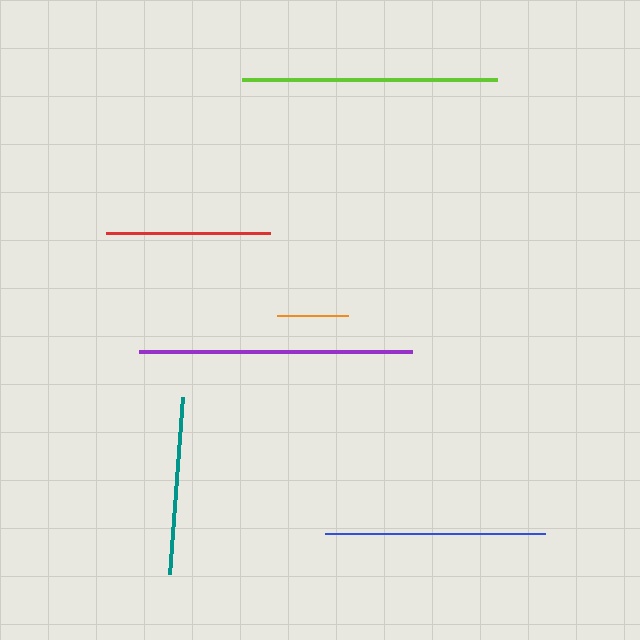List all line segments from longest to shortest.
From longest to shortest: purple, lime, blue, teal, red, orange.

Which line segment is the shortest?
The orange line is the shortest at approximately 71 pixels.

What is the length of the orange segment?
The orange segment is approximately 71 pixels long.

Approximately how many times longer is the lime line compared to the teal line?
The lime line is approximately 1.4 times the length of the teal line.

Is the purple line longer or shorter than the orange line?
The purple line is longer than the orange line.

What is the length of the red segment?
The red segment is approximately 164 pixels long.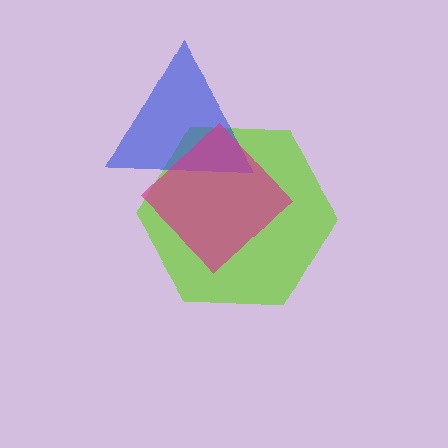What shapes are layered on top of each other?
The layered shapes are: a lime hexagon, a blue triangle, a magenta diamond.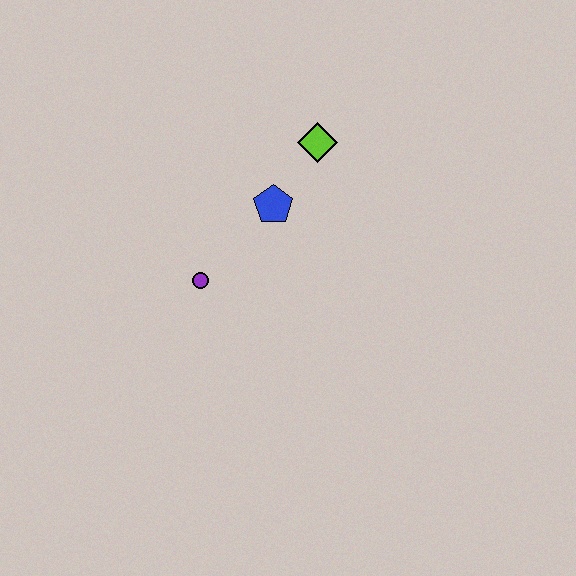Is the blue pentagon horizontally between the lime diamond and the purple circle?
Yes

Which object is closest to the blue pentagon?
The lime diamond is closest to the blue pentagon.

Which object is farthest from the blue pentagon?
The purple circle is farthest from the blue pentagon.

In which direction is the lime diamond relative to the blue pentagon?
The lime diamond is above the blue pentagon.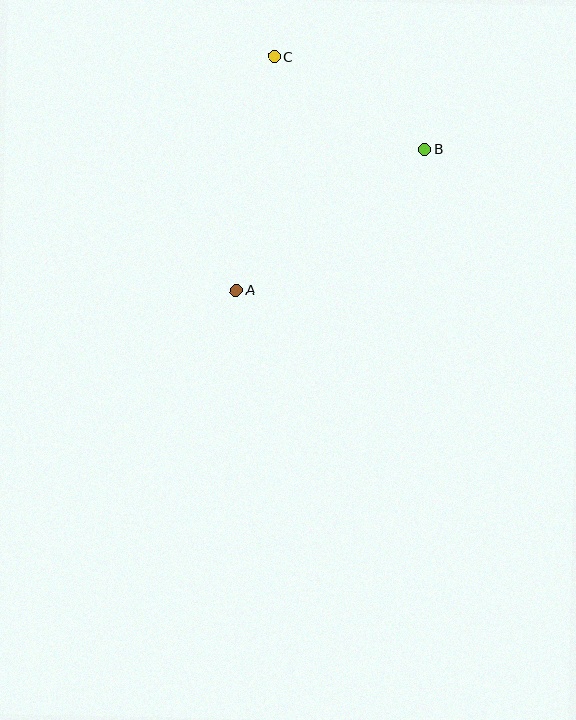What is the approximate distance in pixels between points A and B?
The distance between A and B is approximately 235 pixels.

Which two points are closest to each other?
Points B and C are closest to each other.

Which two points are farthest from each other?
Points A and C are farthest from each other.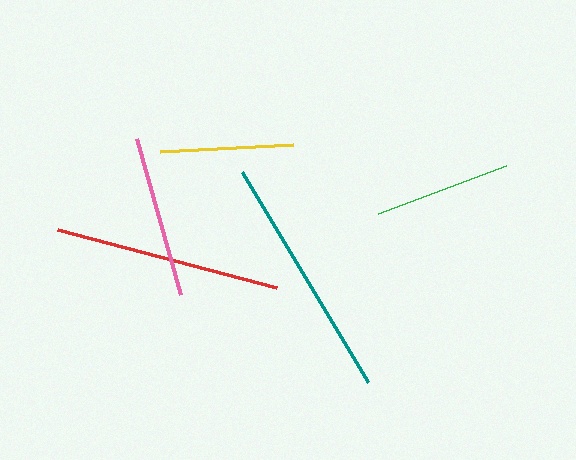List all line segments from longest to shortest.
From longest to shortest: teal, red, pink, green, yellow.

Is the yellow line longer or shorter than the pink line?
The pink line is longer than the yellow line.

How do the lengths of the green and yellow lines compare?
The green and yellow lines are approximately the same length.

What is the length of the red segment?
The red segment is approximately 227 pixels long.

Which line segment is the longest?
The teal line is the longest at approximately 245 pixels.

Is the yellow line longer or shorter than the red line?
The red line is longer than the yellow line.